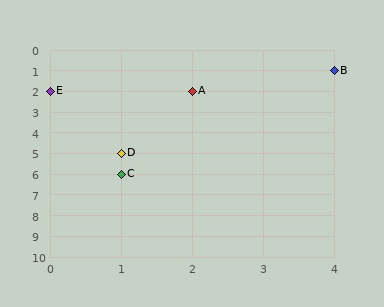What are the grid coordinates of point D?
Point D is at grid coordinates (1, 5).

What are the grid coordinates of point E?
Point E is at grid coordinates (0, 2).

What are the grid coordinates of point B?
Point B is at grid coordinates (4, 1).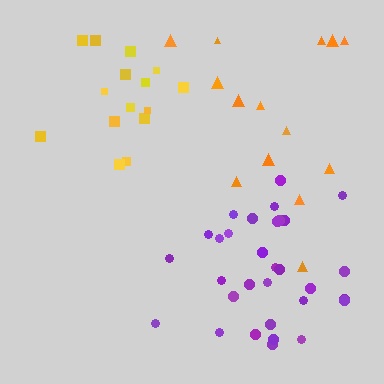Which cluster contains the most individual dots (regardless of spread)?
Purple (31).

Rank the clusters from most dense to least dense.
purple, yellow, orange.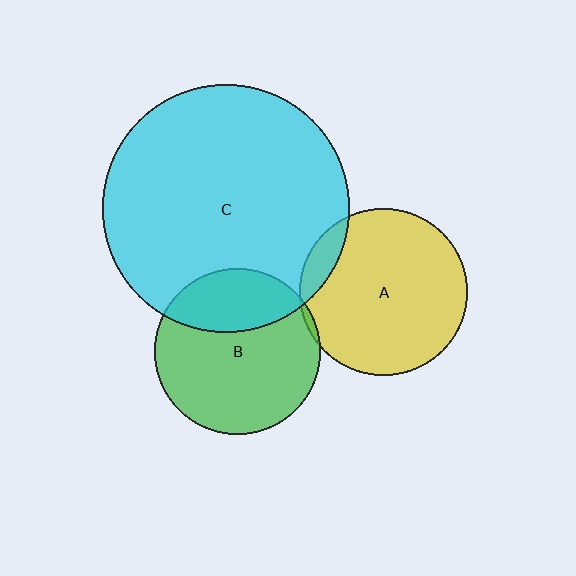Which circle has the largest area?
Circle C (cyan).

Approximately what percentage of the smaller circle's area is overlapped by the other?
Approximately 5%.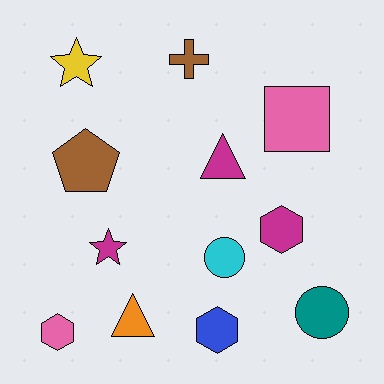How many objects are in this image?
There are 12 objects.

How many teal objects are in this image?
There is 1 teal object.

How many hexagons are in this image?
There are 3 hexagons.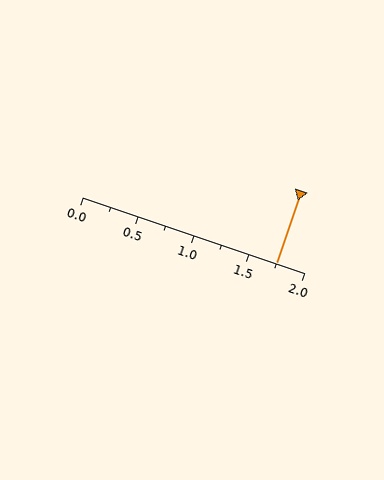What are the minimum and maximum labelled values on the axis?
The axis runs from 0.0 to 2.0.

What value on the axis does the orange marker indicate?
The marker indicates approximately 1.75.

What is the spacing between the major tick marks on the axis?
The major ticks are spaced 0.5 apart.